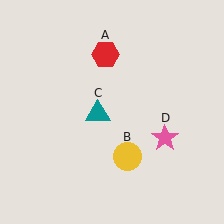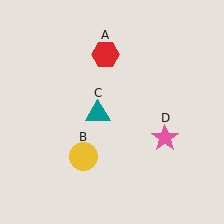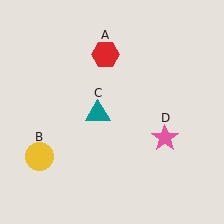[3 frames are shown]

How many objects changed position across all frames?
1 object changed position: yellow circle (object B).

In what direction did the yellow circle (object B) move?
The yellow circle (object B) moved left.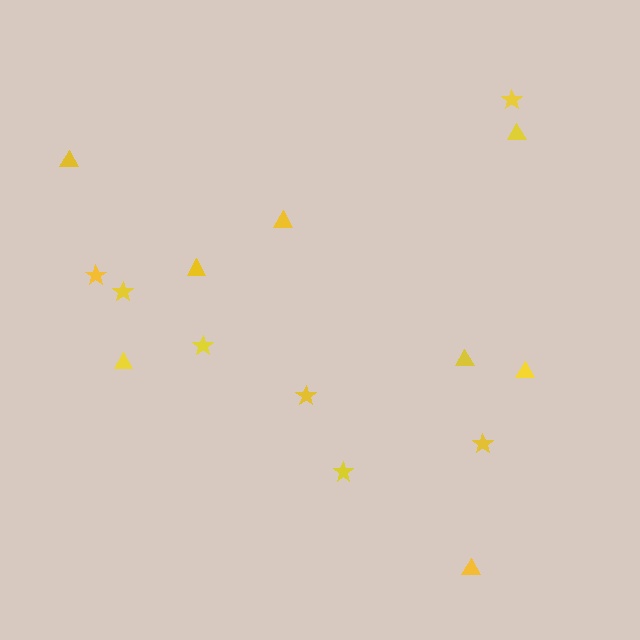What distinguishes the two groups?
There are 2 groups: one group of stars (7) and one group of triangles (8).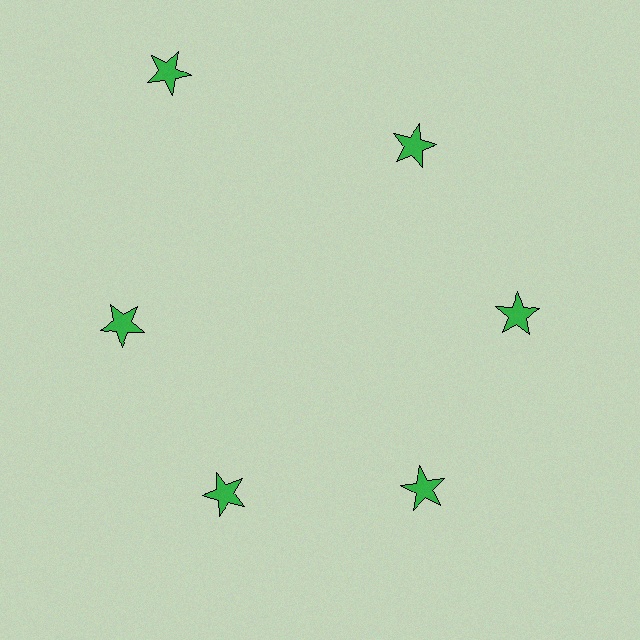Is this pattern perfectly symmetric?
No. The 6 green stars are arranged in a ring, but one element near the 11 o'clock position is pushed outward from the center, breaking the 6-fold rotational symmetry.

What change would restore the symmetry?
The symmetry would be restored by moving it inward, back onto the ring so that all 6 stars sit at equal angles and equal distance from the center.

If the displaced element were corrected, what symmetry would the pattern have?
It would have 6-fold rotational symmetry — the pattern would map onto itself every 60 degrees.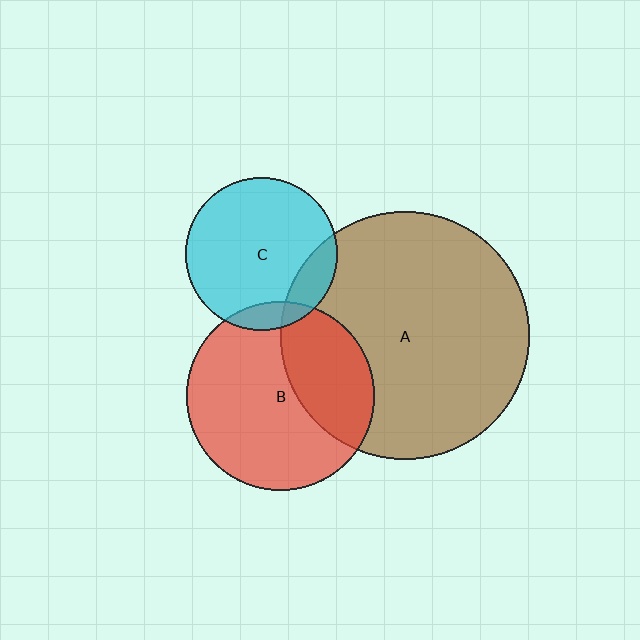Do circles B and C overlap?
Yes.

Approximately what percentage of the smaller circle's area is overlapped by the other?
Approximately 10%.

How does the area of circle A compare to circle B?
Approximately 1.7 times.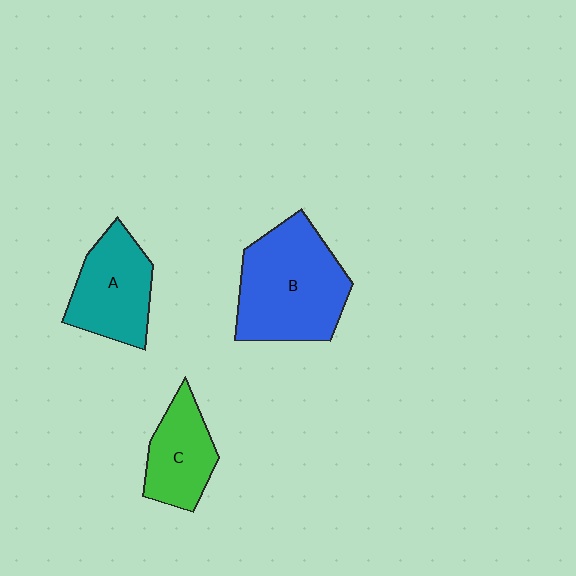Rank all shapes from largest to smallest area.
From largest to smallest: B (blue), A (teal), C (green).